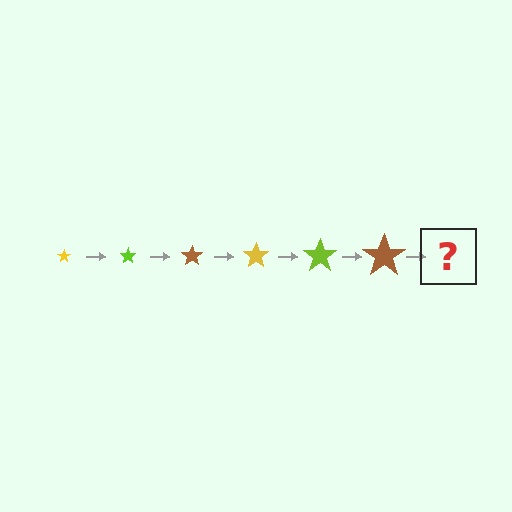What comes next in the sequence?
The next element should be a yellow star, larger than the previous one.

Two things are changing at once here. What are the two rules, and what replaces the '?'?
The two rules are that the star grows larger each step and the color cycles through yellow, lime, and brown. The '?' should be a yellow star, larger than the previous one.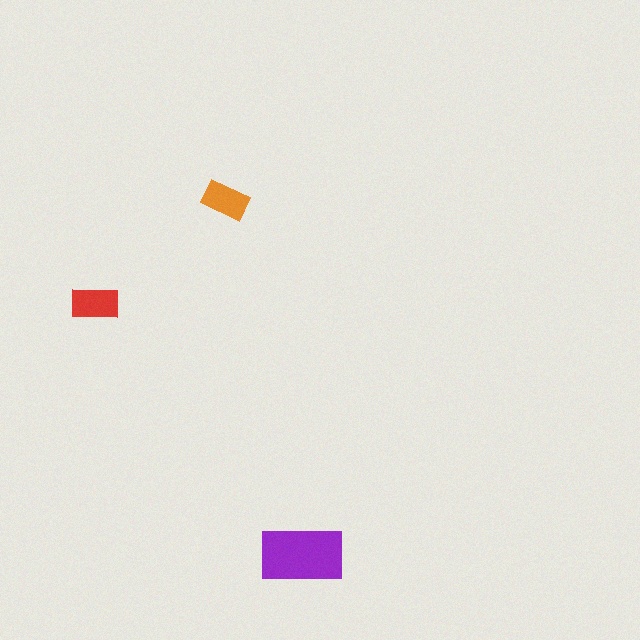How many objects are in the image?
There are 3 objects in the image.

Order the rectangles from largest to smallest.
the purple one, the red one, the orange one.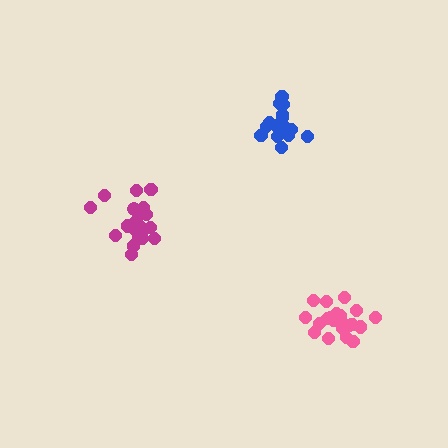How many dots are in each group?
Group 1: 20 dots, Group 2: 21 dots, Group 3: 16 dots (57 total).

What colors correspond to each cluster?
The clusters are colored: magenta, pink, blue.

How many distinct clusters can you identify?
There are 3 distinct clusters.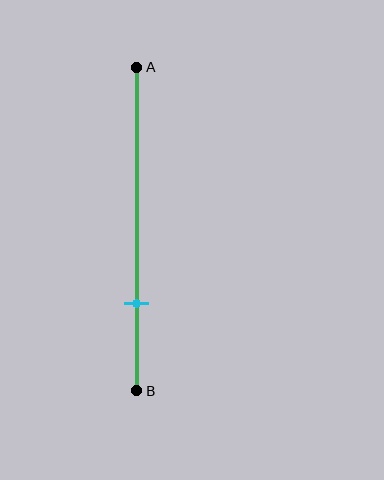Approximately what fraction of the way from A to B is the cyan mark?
The cyan mark is approximately 75% of the way from A to B.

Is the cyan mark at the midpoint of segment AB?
No, the mark is at about 75% from A, not at the 50% midpoint.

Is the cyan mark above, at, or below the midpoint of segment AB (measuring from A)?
The cyan mark is below the midpoint of segment AB.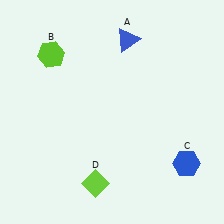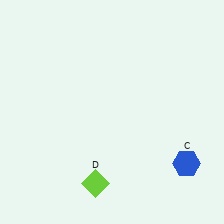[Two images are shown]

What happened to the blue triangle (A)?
The blue triangle (A) was removed in Image 2. It was in the top-right area of Image 1.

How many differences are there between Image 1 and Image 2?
There are 2 differences between the two images.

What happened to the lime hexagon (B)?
The lime hexagon (B) was removed in Image 2. It was in the top-left area of Image 1.